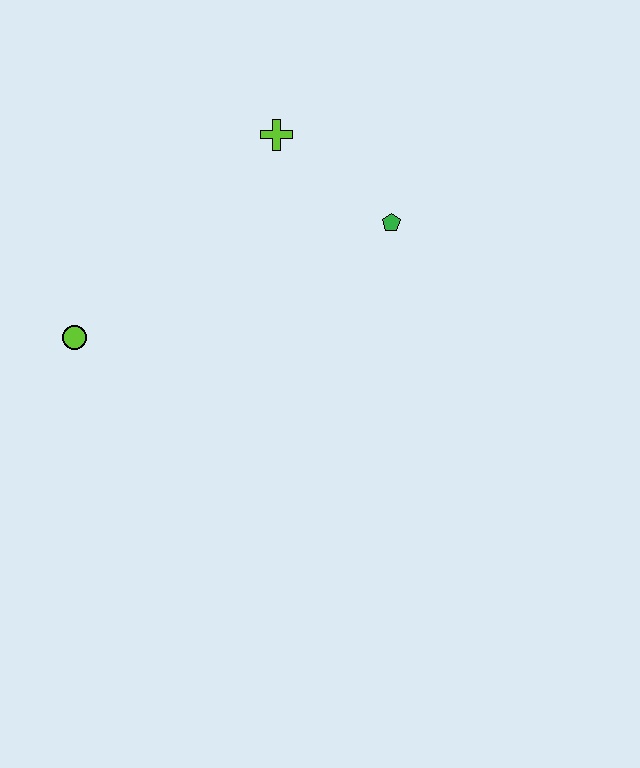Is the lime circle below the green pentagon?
Yes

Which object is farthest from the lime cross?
The lime circle is farthest from the lime cross.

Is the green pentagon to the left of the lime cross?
No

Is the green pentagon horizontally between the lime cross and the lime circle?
No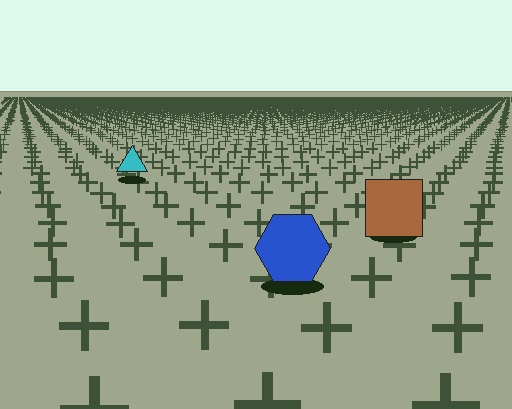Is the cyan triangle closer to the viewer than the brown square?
No. The brown square is closer — you can tell from the texture gradient: the ground texture is coarser near it.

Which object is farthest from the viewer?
The cyan triangle is farthest from the viewer. It appears smaller and the ground texture around it is denser.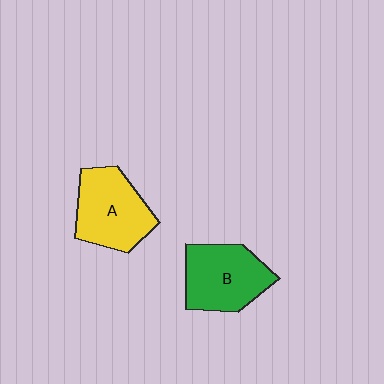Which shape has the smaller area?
Shape B (green).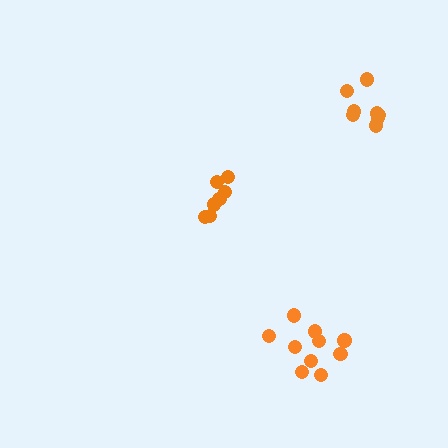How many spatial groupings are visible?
There are 3 spatial groupings.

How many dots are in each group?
Group 1: 7 dots, Group 2: 8 dots, Group 3: 10 dots (25 total).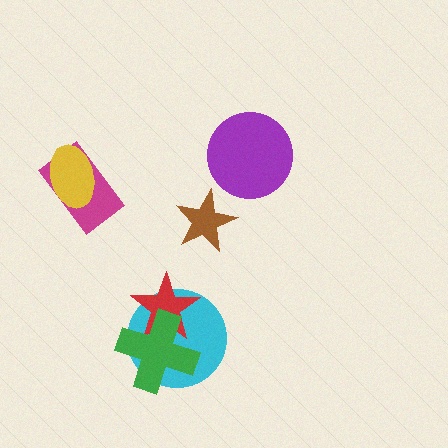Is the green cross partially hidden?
No, no other shape covers it.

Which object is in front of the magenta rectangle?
The yellow ellipse is in front of the magenta rectangle.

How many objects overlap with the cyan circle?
2 objects overlap with the cyan circle.